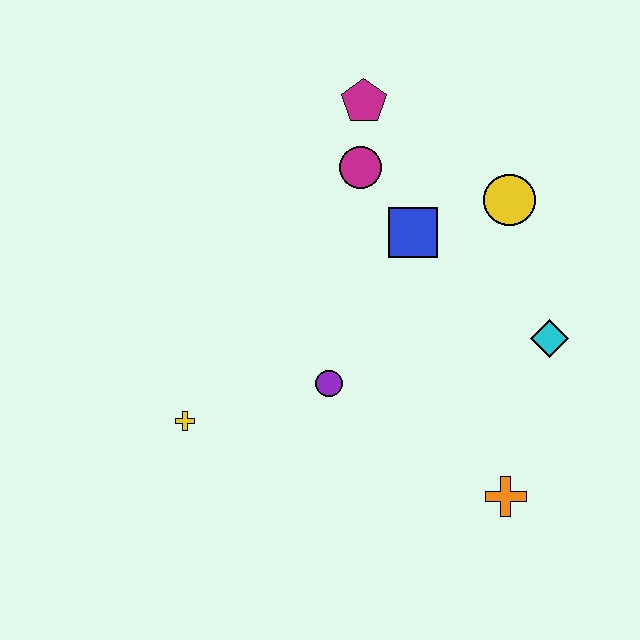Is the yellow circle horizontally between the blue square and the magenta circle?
No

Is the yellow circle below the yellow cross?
No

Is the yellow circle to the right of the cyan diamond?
No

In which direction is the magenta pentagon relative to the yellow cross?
The magenta pentagon is above the yellow cross.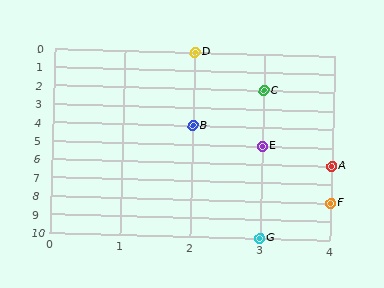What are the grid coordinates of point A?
Point A is at grid coordinates (4, 6).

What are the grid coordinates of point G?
Point G is at grid coordinates (3, 10).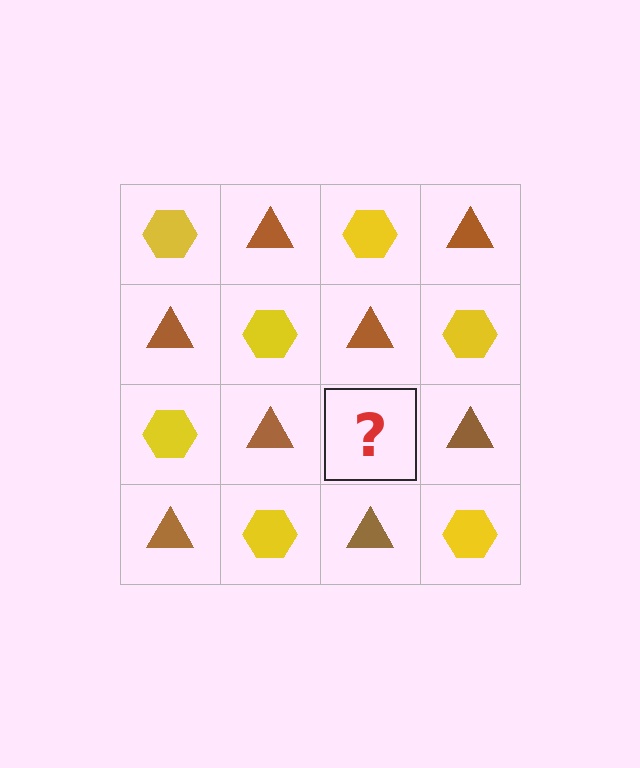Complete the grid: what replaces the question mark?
The question mark should be replaced with a yellow hexagon.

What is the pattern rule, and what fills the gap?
The rule is that it alternates yellow hexagon and brown triangle in a checkerboard pattern. The gap should be filled with a yellow hexagon.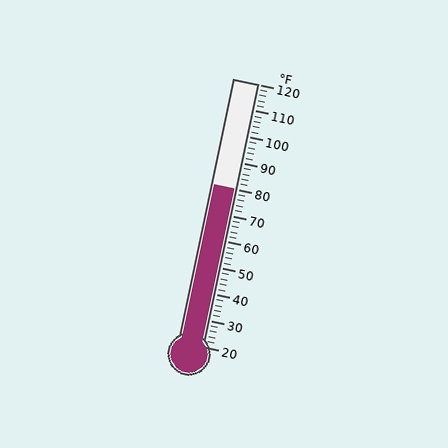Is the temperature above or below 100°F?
The temperature is below 100°F.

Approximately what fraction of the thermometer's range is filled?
The thermometer is filled to approximately 60% of its range.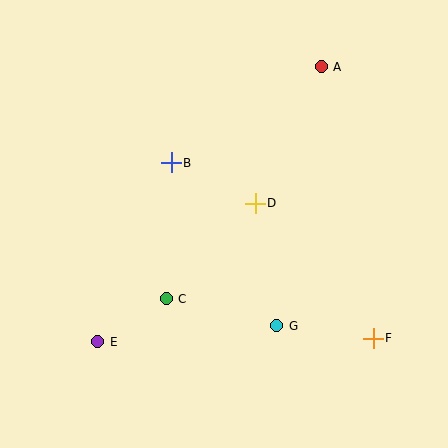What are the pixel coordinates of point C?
Point C is at (166, 299).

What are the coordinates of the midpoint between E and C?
The midpoint between E and C is at (132, 320).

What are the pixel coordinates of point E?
Point E is at (98, 342).